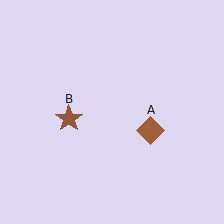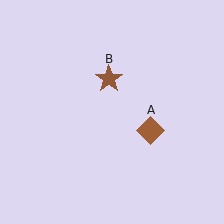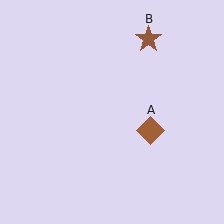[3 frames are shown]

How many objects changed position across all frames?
1 object changed position: brown star (object B).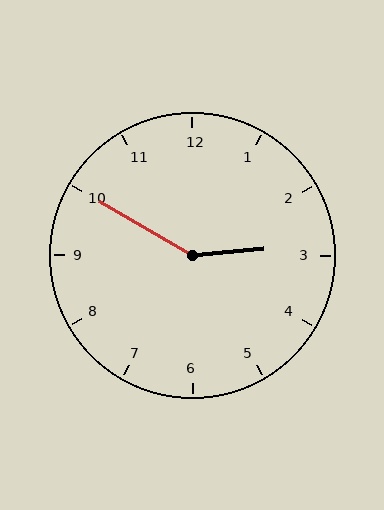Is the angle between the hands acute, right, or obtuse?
It is obtuse.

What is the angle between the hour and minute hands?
Approximately 145 degrees.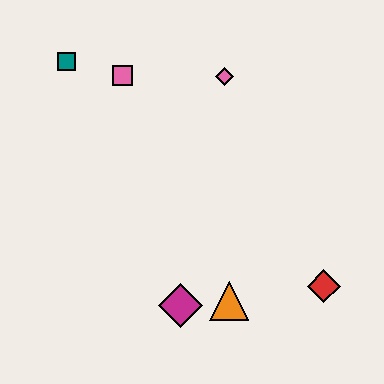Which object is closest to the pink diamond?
The pink square is closest to the pink diamond.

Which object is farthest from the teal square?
The red diamond is farthest from the teal square.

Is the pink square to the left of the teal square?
No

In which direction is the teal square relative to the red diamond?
The teal square is to the left of the red diamond.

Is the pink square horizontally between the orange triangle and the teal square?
Yes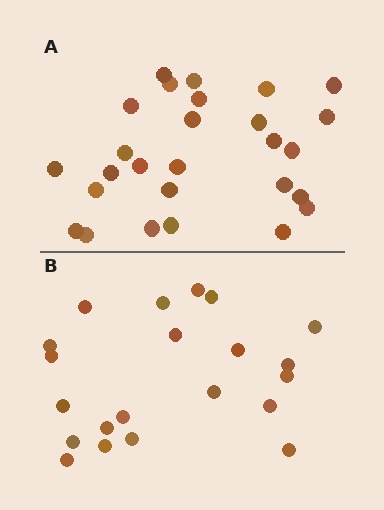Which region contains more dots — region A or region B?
Region A (the top region) has more dots.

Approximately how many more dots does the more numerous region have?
Region A has about 6 more dots than region B.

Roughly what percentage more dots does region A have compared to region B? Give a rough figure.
About 30% more.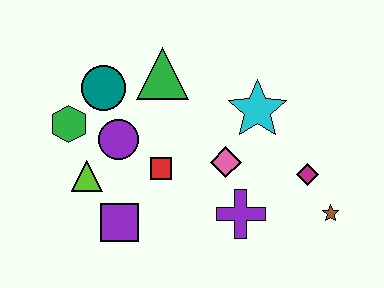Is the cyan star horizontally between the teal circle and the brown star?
Yes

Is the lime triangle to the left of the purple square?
Yes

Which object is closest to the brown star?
The magenta diamond is closest to the brown star.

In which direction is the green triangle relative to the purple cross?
The green triangle is above the purple cross.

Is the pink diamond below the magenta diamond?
No